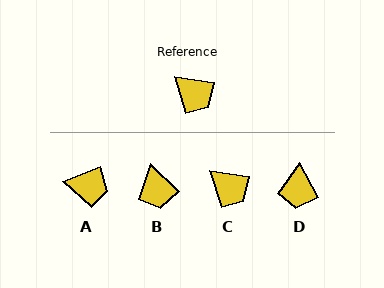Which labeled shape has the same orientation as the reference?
C.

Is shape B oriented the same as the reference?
No, it is off by about 35 degrees.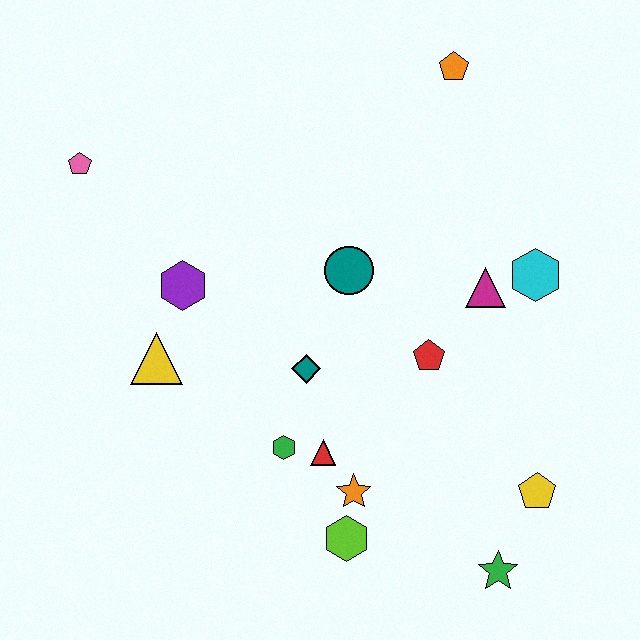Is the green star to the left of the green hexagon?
No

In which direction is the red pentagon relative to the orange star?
The red pentagon is above the orange star.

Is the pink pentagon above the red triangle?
Yes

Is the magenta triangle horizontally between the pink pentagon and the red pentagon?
No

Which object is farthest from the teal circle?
The green star is farthest from the teal circle.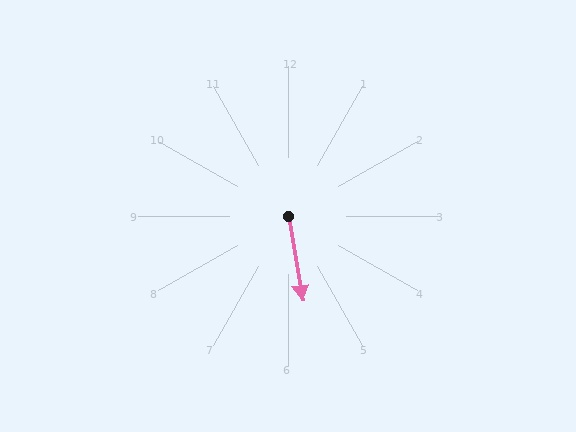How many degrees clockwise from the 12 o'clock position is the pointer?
Approximately 170 degrees.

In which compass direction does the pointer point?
South.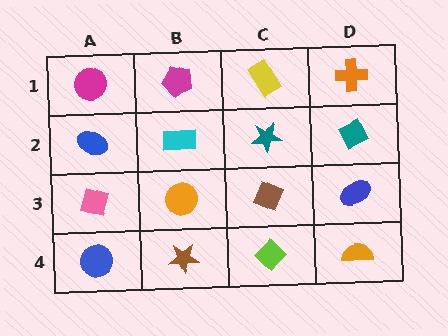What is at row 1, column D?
An orange cross.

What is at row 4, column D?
An orange semicircle.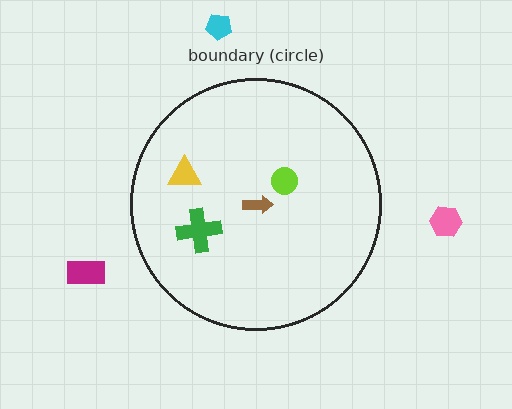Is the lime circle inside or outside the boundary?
Inside.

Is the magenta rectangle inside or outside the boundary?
Outside.